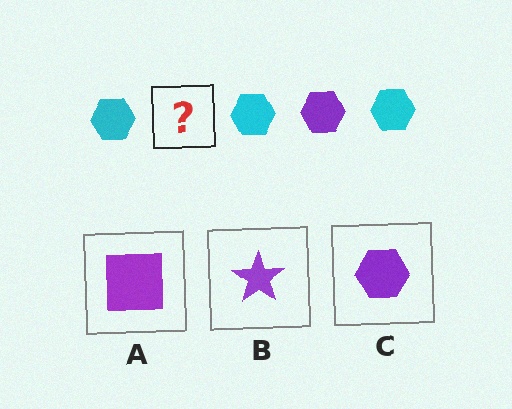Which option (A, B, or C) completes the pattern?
C.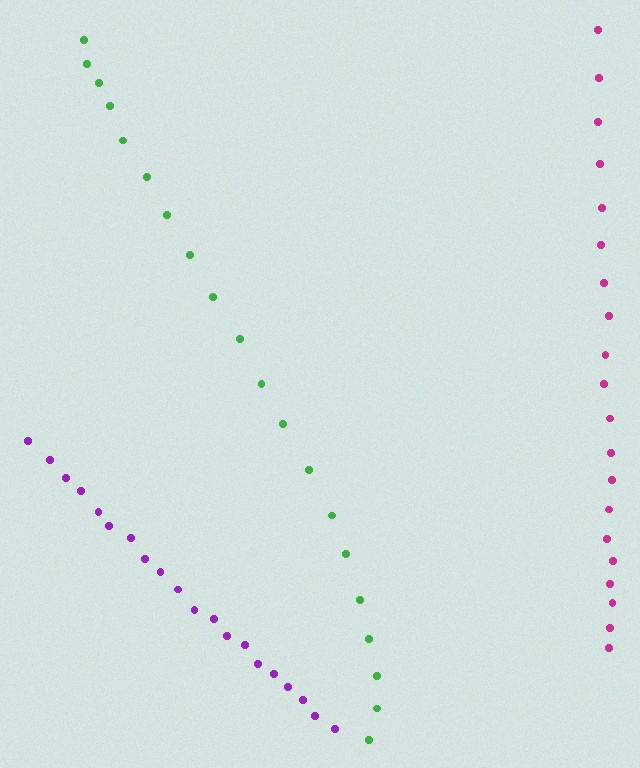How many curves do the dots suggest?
There are 3 distinct paths.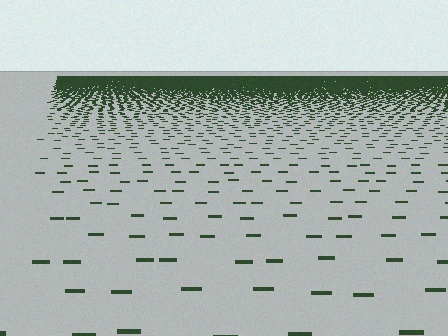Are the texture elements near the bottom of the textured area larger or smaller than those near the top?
Larger. Near the bottom, elements are closer to the viewer and appear at a bigger on-screen size.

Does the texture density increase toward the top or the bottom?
Density increases toward the top.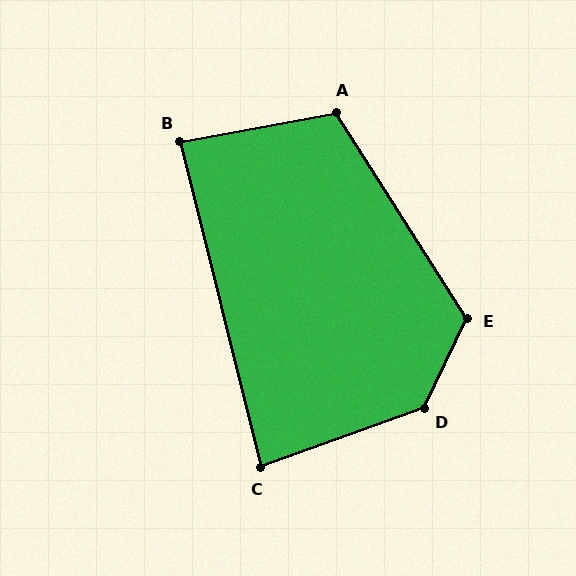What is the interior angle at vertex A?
Approximately 112 degrees (obtuse).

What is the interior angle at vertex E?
Approximately 122 degrees (obtuse).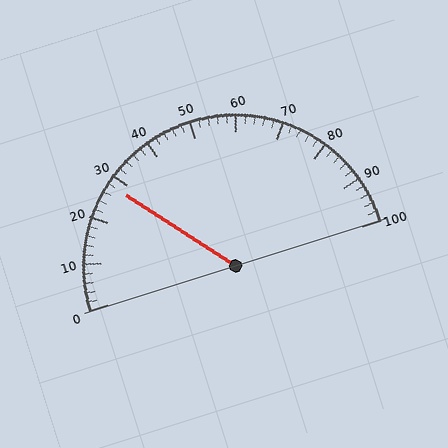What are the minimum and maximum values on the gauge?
The gauge ranges from 0 to 100.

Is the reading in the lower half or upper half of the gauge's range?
The reading is in the lower half of the range (0 to 100).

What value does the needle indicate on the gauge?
The needle indicates approximately 28.